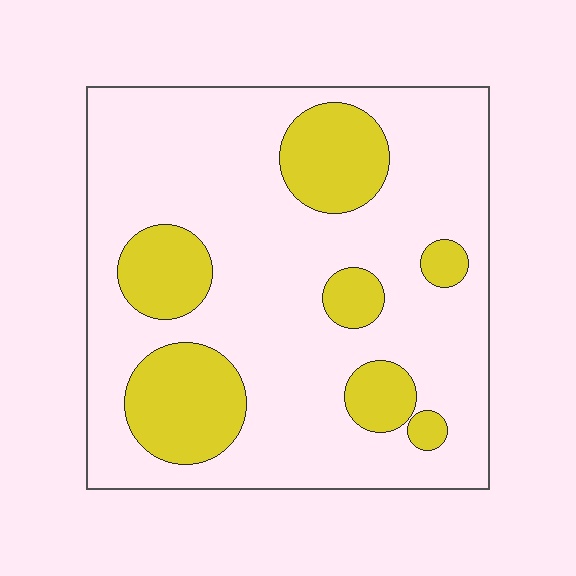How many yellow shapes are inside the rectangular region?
7.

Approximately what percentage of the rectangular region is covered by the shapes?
Approximately 25%.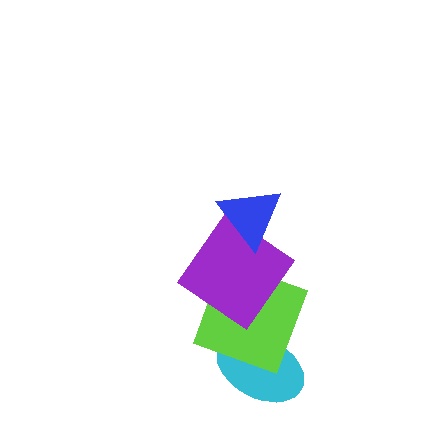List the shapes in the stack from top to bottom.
From top to bottom: the blue triangle, the purple diamond, the lime square, the cyan ellipse.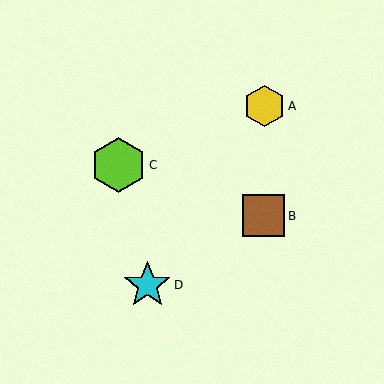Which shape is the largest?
The lime hexagon (labeled C) is the largest.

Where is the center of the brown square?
The center of the brown square is at (264, 216).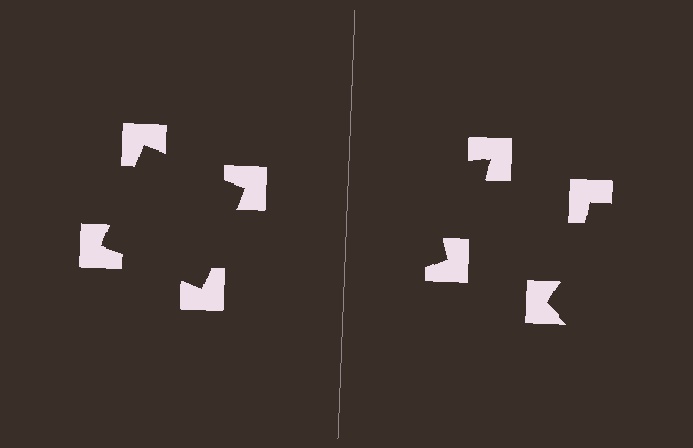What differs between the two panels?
The notched squares are positioned identically on both sides; only the wedge orientations differ. On the left they align to a square; on the right they are misaligned.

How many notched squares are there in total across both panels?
8 — 4 on each side.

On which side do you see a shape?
An illusory square appears on the left side. On the right side the wedge cuts are rotated, so no coherent shape forms.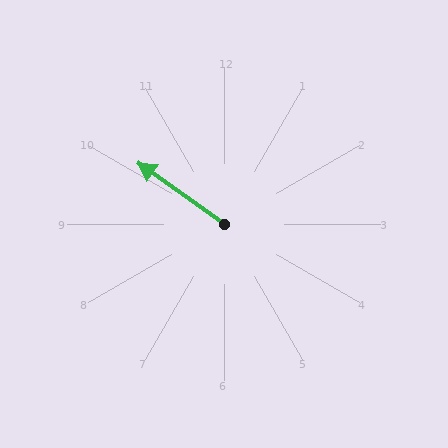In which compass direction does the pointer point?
Northwest.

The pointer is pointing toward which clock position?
Roughly 10 o'clock.